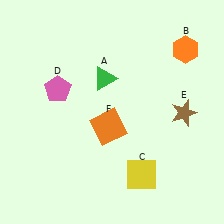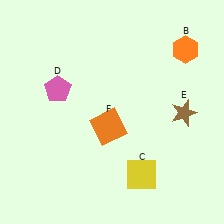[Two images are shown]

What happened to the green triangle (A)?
The green triangle (A) was removed in Image 2. It was in the top-left area of Image 1.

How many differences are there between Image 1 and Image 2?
There is 1 difference between the two images.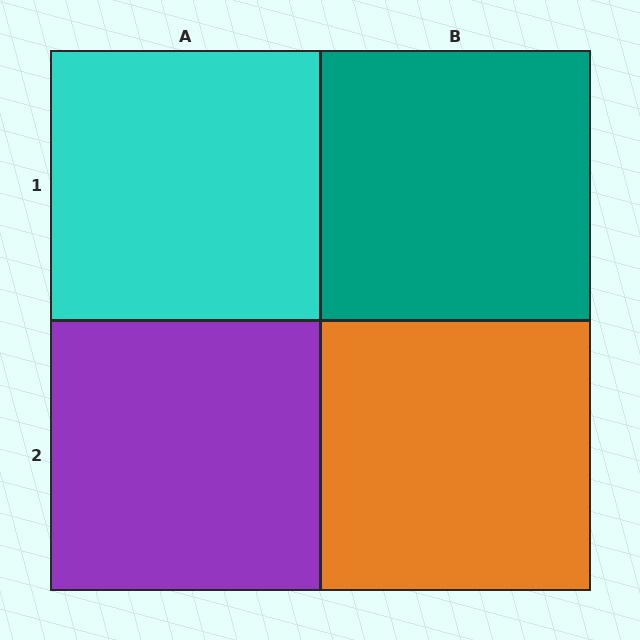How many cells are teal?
1 cell is teal.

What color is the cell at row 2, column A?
Purple.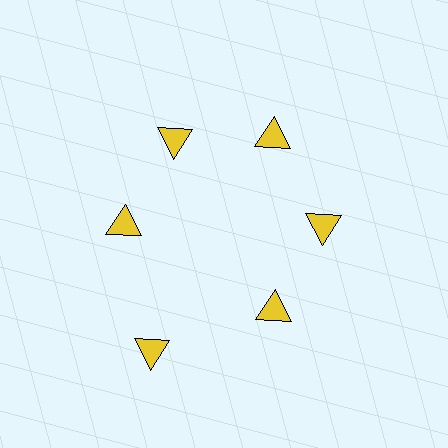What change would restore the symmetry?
The symmetry would be restored by moving it inward, back onto the ring so that all 6 triangles sit at equal angles and equal distance from the center.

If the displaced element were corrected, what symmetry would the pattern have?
It would have 6-fold rotational symmetry — the pattern would map onto itself every 60 degrees.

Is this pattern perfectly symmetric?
No. The 6 yellow triangles are arranged in a ring, but one element near the 7 o'clock position is pushed outward from the center, breaking the 6-fold rotational symmetry.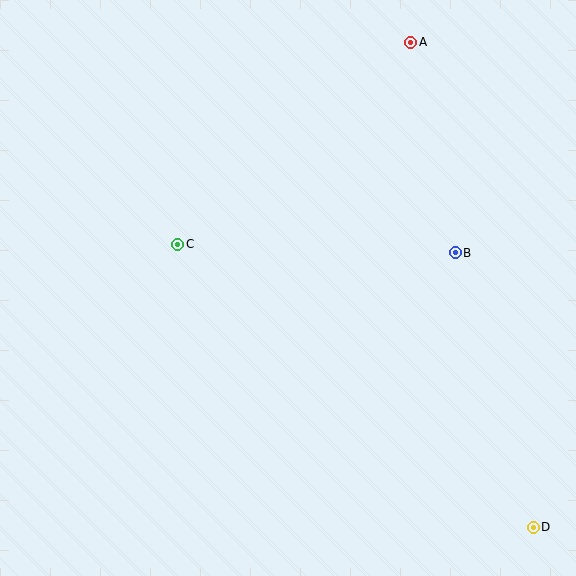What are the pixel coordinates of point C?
Point C is at (178, 244).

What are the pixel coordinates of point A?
Point A is at (411, 42).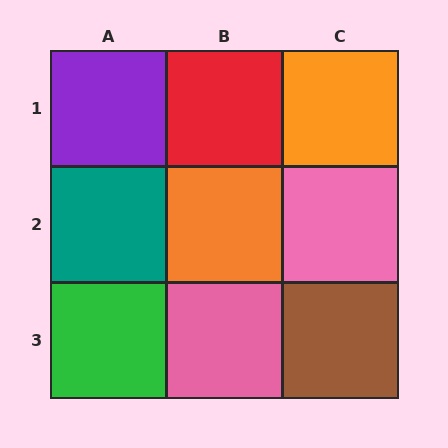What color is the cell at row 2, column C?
Pink.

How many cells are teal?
1 cell is teal.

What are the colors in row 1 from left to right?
Purple, red, orange.